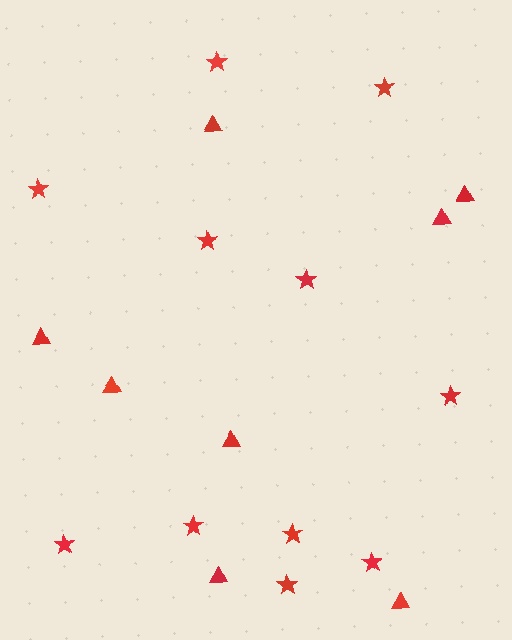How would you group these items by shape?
There are 2 groups: one group of triangles (8) and one group of stars (11).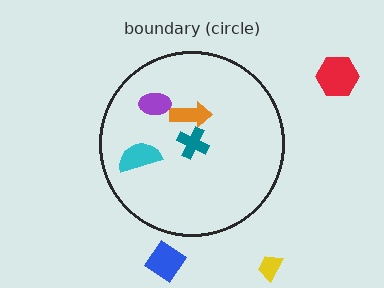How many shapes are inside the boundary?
4 inside, 3 outside.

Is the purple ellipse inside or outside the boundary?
Inside.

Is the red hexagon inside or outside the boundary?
Outside.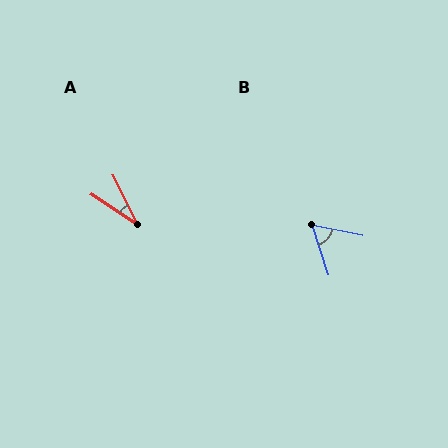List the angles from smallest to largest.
A (30°), B (59°).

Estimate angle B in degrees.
Approximately 59 degrees.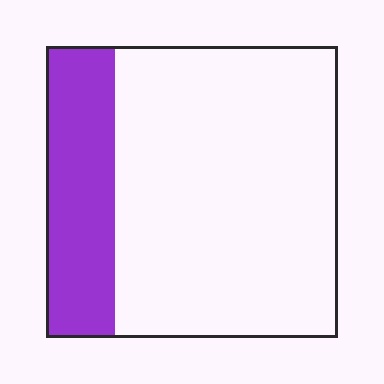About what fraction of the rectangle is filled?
About one quarter (1/4).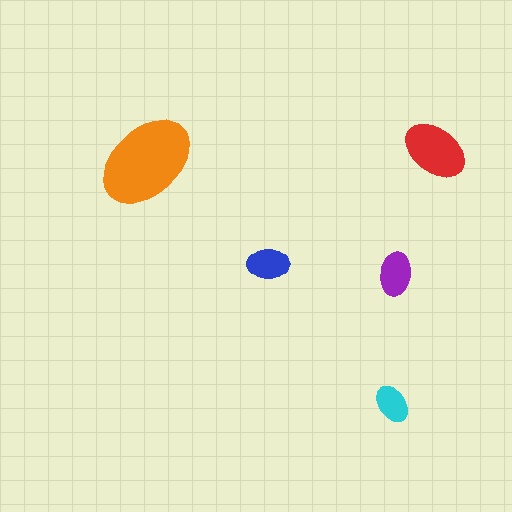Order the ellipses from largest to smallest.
the orange one, the red one, the purple one, the blue one, the cyan one.